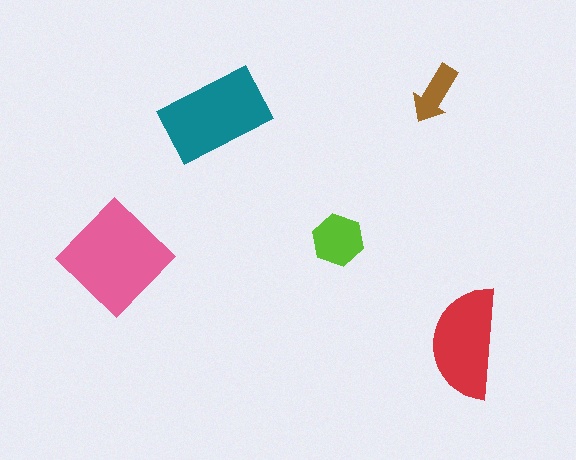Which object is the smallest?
The brown arrow.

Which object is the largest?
The pink diamond.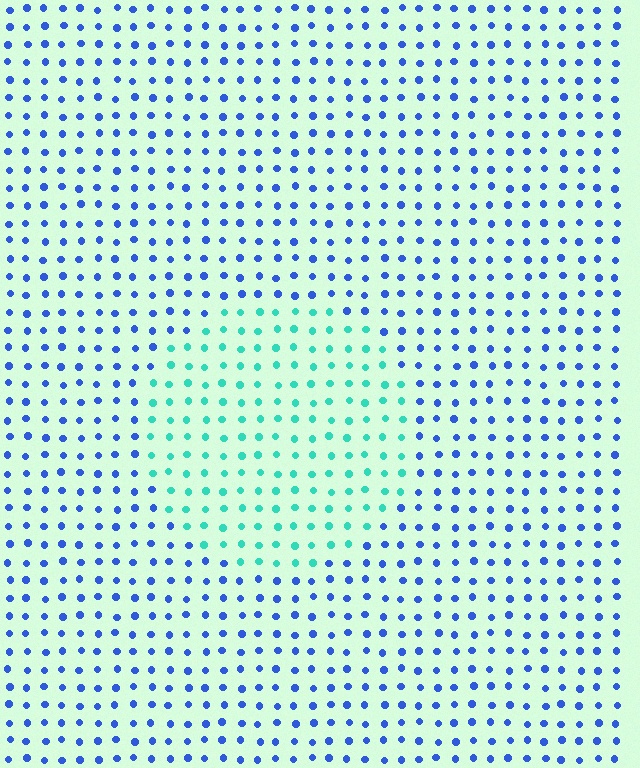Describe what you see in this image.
The image is filled with small blue elements in a uniform arrangement. A circle-shaped region is visible where the elements are tinted to a slightly different hue, forming a subtle color boundary.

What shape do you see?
I see a circle.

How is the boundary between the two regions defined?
The boundary is defined purely by a slight shift in hue (about 57 degrees). Spacing, size, and orientation are identical on both sides.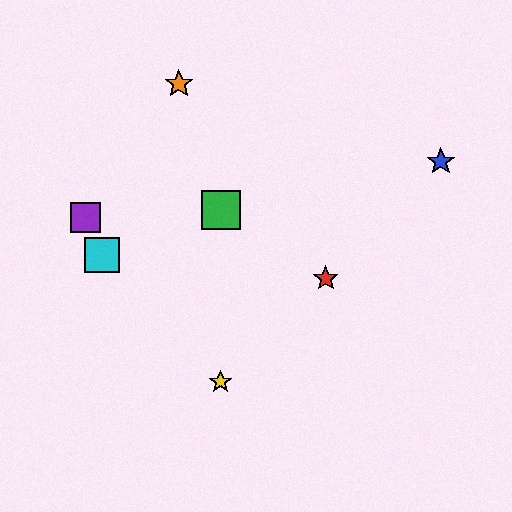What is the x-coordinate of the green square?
The green square is at x≈221.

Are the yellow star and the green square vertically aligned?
Yes, both are at x≈221.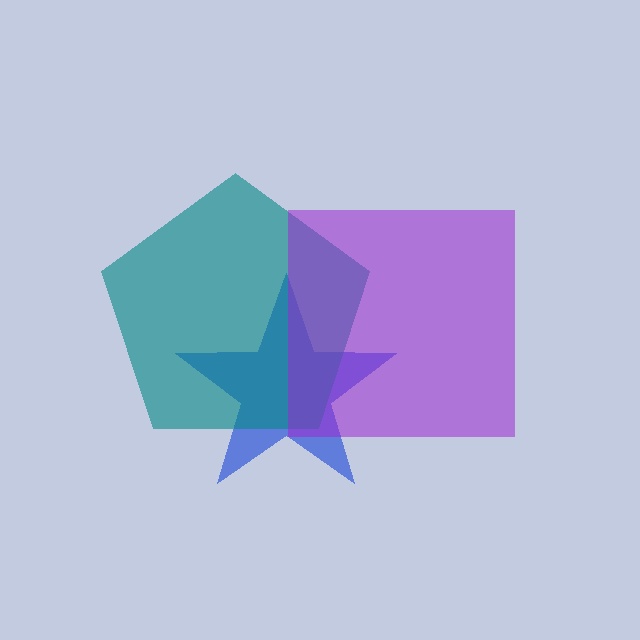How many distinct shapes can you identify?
There are 3 distinct shapes: a blue star, a teal pentagon, a purple square.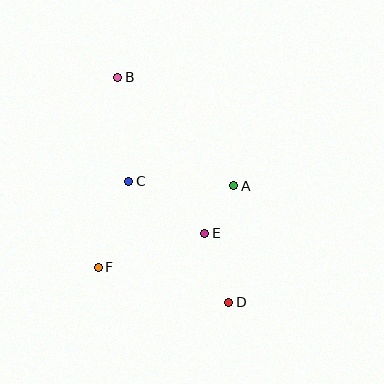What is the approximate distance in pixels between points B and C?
The distance between B and C is approximately 105 pixels.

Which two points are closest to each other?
Points A and E are closest to each other.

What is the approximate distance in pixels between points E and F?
The distance between E and F is approximately 112 pixels.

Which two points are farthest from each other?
Points B and D are farthest from each other.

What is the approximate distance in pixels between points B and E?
The distance between B and E is approximately 179 pixels.